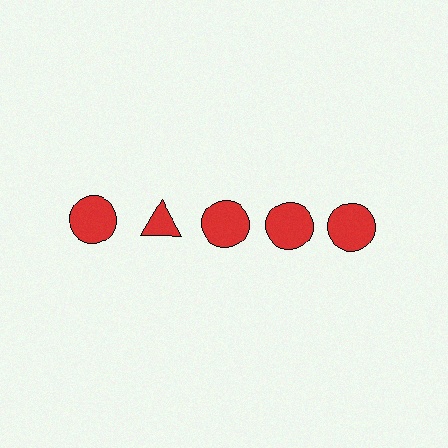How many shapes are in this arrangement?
There are 5 shapes arranged in a grid pattern.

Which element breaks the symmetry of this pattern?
The red triangle in the top row, second from left column breaks the symmetry. All other shapes are red circles.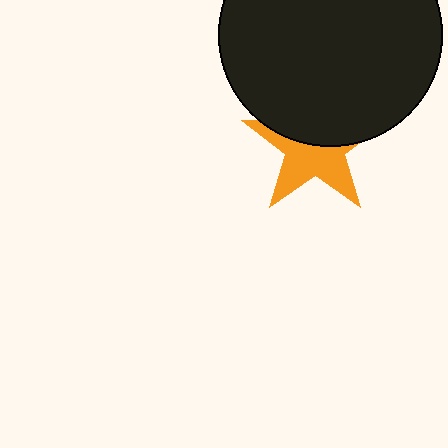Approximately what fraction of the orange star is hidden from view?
Roughly 48% of the orange star is hidden behind the black circle.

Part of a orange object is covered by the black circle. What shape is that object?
It is a star.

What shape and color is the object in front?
The object in front is a black circle.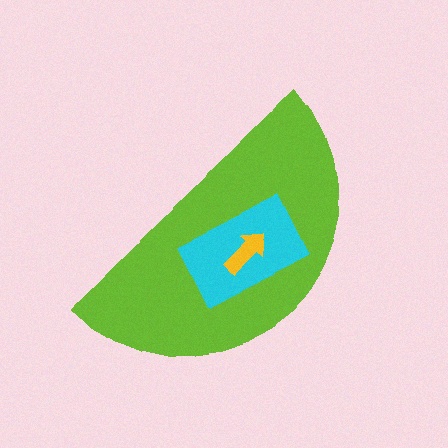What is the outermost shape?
The lime semicircle.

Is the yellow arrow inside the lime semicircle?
Yes.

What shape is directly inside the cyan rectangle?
The yellow arrow.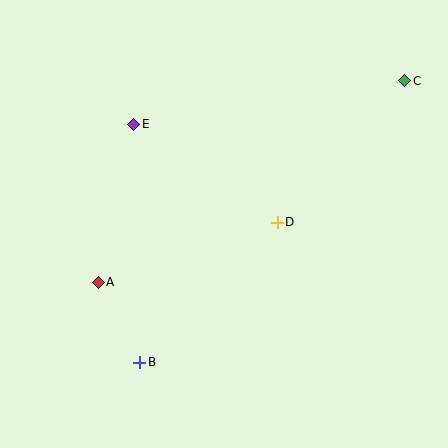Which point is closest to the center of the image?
Point D at (277, 222) is closest to the center.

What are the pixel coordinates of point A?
Point A is at (98, 282).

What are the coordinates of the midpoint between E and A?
The midpoint between E and A is at (116, 203).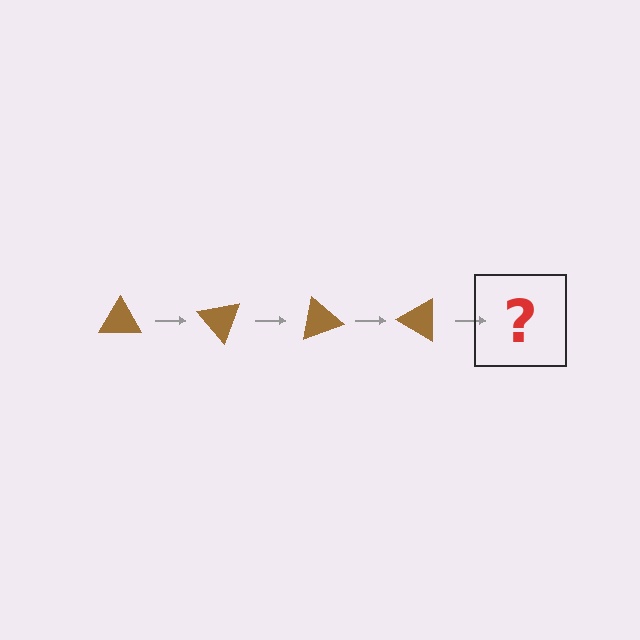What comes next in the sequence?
The next element should be a brown triangle rotated 200 degrees.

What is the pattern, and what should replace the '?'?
The pattern is that the triangle rotates 50 degrees each step. The '?' should be a brown triangle rotated 200 degrees.